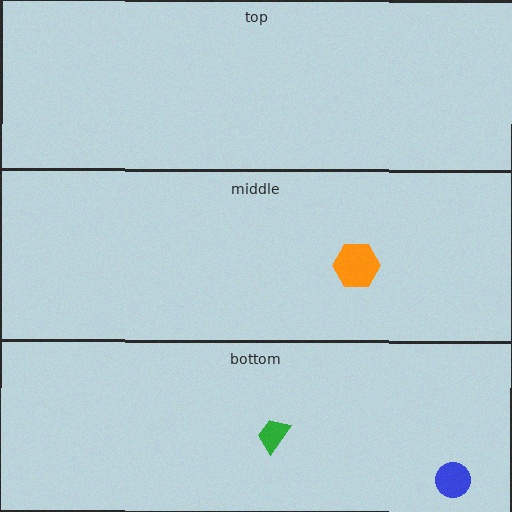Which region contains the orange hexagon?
The middle region.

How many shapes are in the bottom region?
2.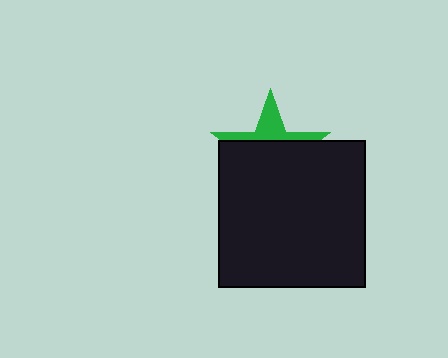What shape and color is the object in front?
The object in front is a black square.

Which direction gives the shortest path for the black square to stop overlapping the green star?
Moving down gives the shortest separation.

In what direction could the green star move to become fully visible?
The green star could move up. That would shift it out from behind the black square entirely.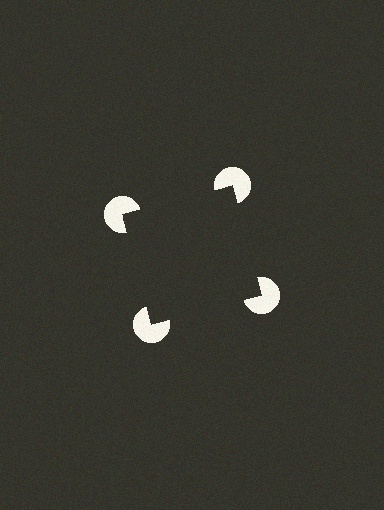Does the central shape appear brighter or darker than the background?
It typically appears slightly darker than the background, even though no actual brightness change is drawn.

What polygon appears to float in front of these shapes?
An illusory square — its edges are inferred from the aligned wedge cuts in the pac-man discs, not physically drawn.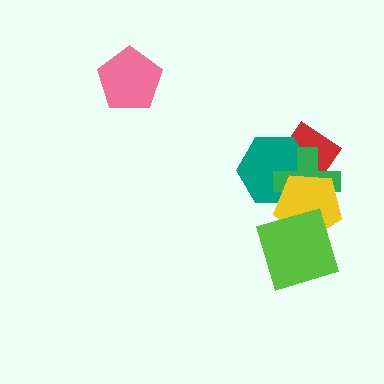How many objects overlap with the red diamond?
3 objects overlap with the red diamond.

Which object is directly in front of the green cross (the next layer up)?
The yellow pentagon is directly in front of the green cross.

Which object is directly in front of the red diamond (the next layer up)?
The teal hexagon is directly in front of the red diamond.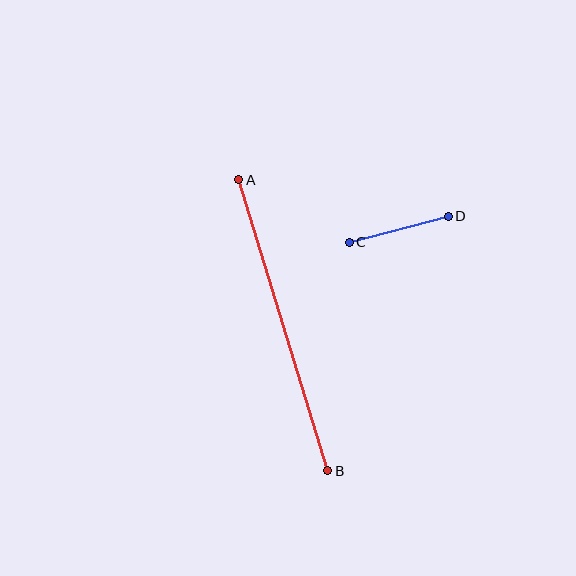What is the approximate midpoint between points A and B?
The midpoint is at approximately (283, 325) pixels.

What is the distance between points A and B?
The distance is approximately 304 pixels.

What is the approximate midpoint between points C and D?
The midpoint is at approximately (399, 229) pixels.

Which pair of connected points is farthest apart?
Points A and B are farthest apart.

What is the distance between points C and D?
The distance is approximately 102 pixels.